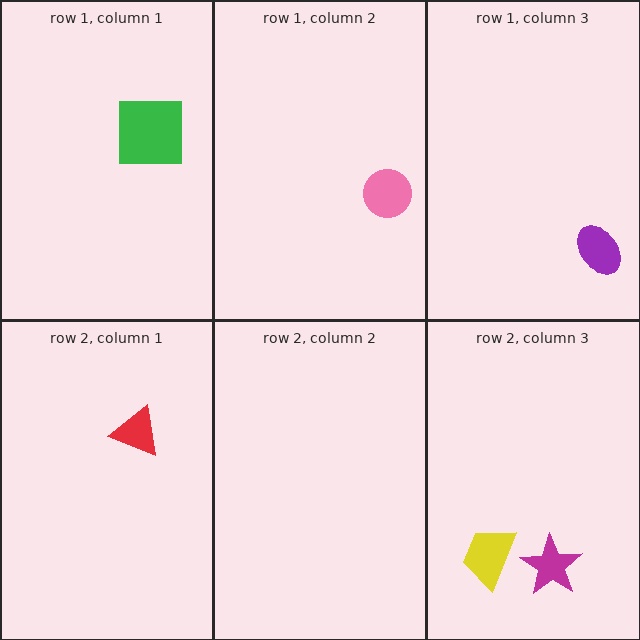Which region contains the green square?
The row 1, column 1 region.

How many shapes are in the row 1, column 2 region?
1.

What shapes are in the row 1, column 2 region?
The pink circle.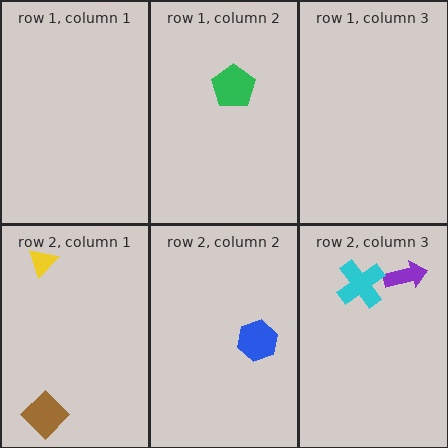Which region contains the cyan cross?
The row 2, column 3 region.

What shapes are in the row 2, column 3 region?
The purple arrow, the cyan cross.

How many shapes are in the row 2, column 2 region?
1.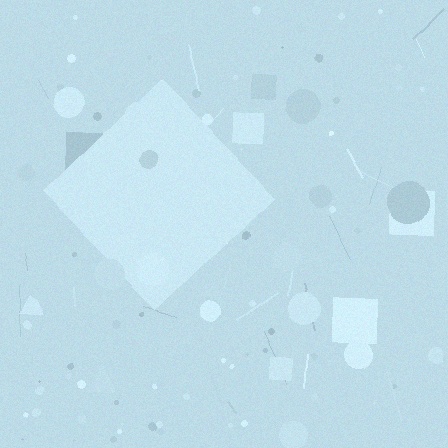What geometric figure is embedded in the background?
A diamond is embedded in the background.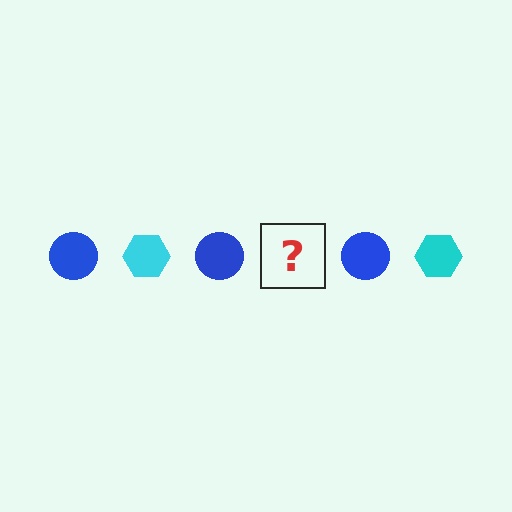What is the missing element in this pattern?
The missing element is a cyan hexagon.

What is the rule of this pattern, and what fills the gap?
The rule is that the pattern alternates between blue circle and cyan hexagon. The gap should be filled with a cyan hexagon.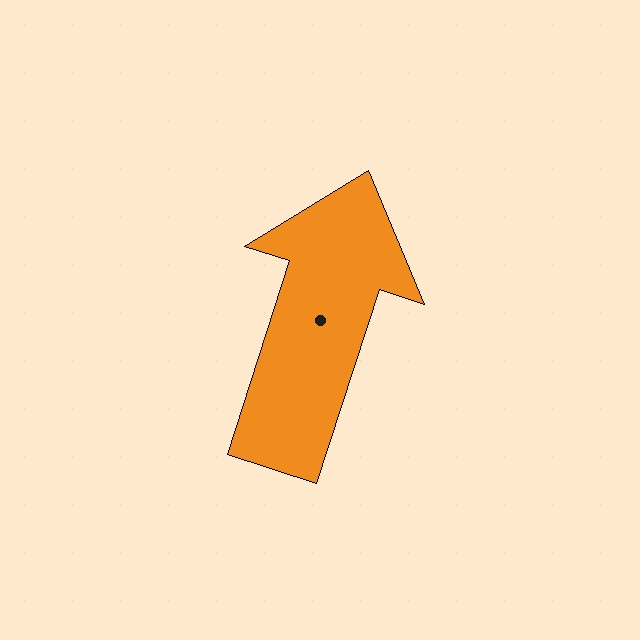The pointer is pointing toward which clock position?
Roughly 1 o'clock.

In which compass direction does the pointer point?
North.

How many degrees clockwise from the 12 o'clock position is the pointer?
Approximately 18 degrees.